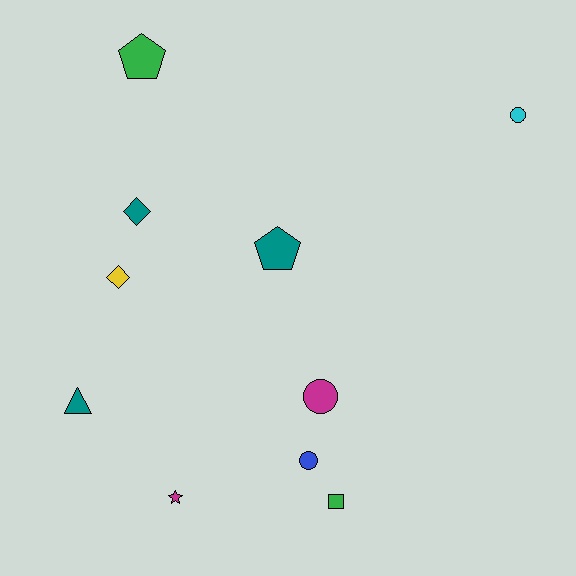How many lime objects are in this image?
There are no lime objects.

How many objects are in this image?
There are 10 objects.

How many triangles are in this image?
There is 1 triangle.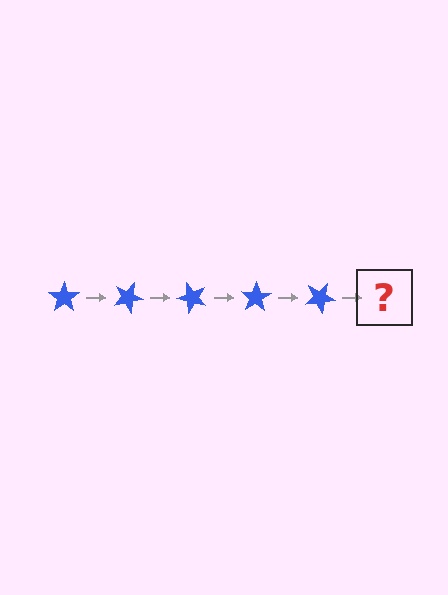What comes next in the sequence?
The next element should be a blue star rotated 125 degrees.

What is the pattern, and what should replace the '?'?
The pattern is that the star rotates 25 degrees each step. The '?' should be a blue star rotated 125 degrees.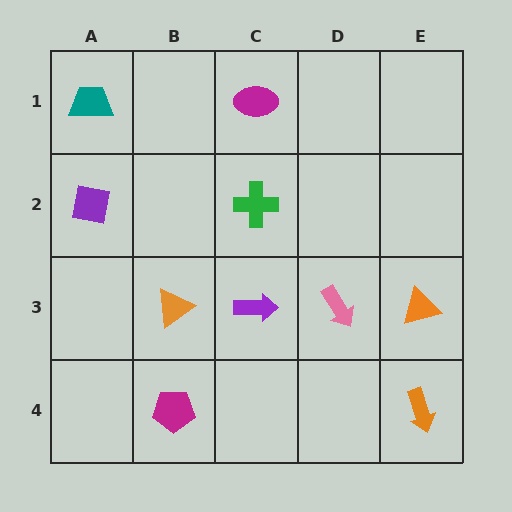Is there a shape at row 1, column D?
No, that cell is empty.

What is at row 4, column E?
An orange arrow.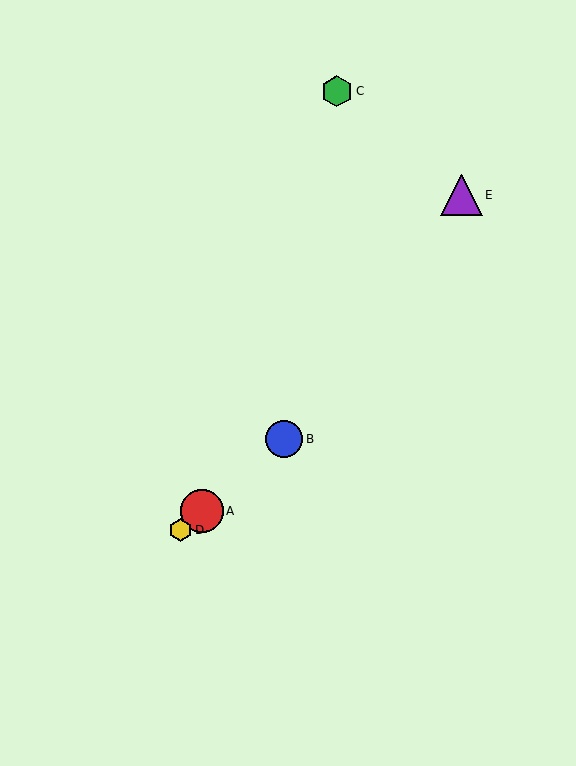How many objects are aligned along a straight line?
3 objects (A, B, D) are aligned along a straight line.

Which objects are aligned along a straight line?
Objects A, B, D are aligned along a straight line.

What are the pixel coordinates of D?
Object D is at (180, 530).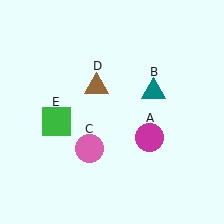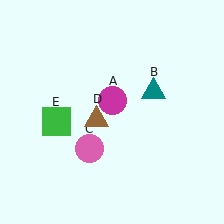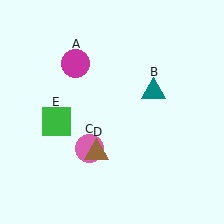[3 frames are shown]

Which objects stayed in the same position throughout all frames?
Teal triangle (object B) and pink circle (object C) and green square (object E) remained stationary.